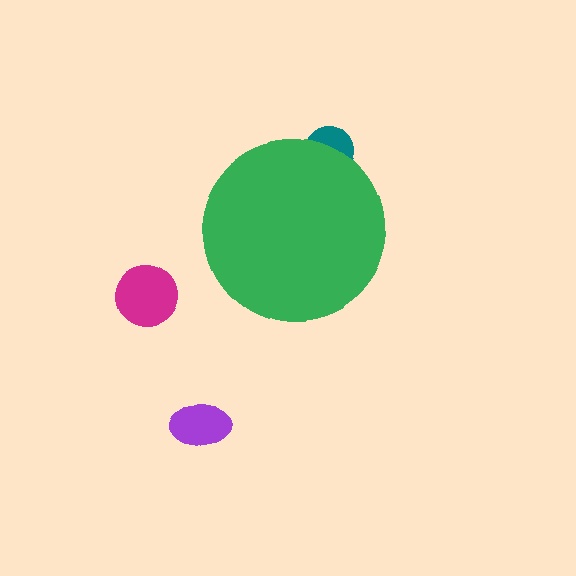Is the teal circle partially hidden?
Yes, the teal circle is partially hidden behind the green circle.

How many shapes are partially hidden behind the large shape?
1 shape is partially hidden.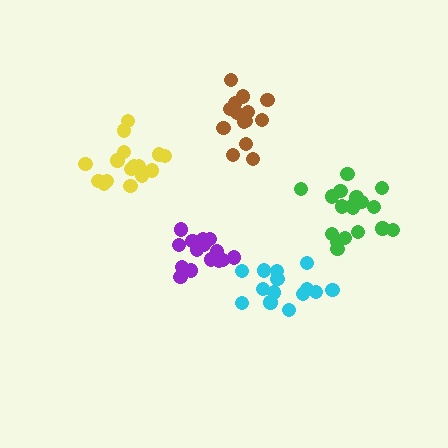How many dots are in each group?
Group 1: 16 dots, Group 2: 14 dots, Group 3: 15 dots, Group 4: 18 dots, Group 5: 14 dots (77 total).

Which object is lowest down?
The cyan cluster is bottommost.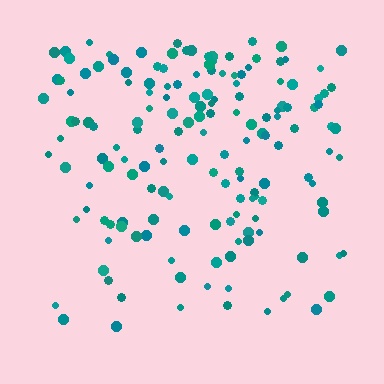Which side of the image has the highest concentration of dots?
The top.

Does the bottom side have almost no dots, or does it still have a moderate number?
Still a moderate number, just noticeably fewer than the top.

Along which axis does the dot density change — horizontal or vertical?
Vertical.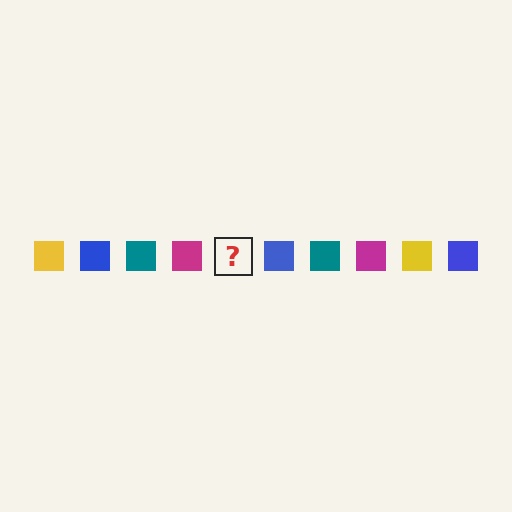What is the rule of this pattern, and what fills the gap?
The rule is that the pattern cycles through yellow, blue, teal, magenta squares. The gap should be filled with a yellow square.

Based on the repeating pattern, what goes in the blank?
The blank should be a yellow square.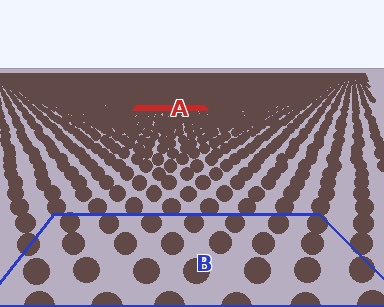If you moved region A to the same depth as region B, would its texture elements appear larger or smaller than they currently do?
They would appear larger. At a closer depth, the same texture elements are projected at a bigger on-screen size.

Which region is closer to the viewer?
Region B is closer. The texture elements there are larger and more spread out.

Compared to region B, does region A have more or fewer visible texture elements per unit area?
Region A has more texture elements per unit area — they are packed more densely because it is farther away.